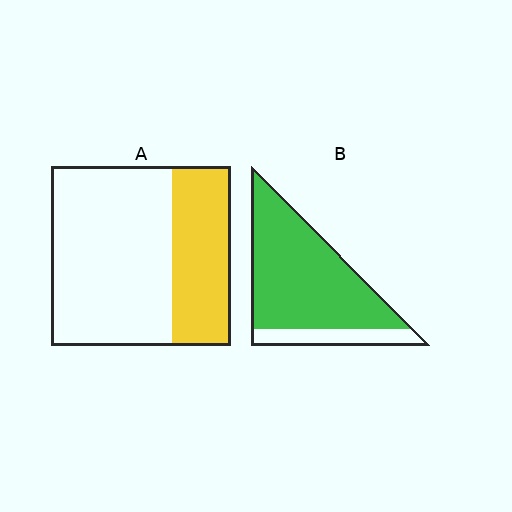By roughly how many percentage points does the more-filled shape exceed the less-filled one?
By roughly 50 percentage points (B over A).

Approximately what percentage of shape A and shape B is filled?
A is approximately 35% and B is approximately 80%.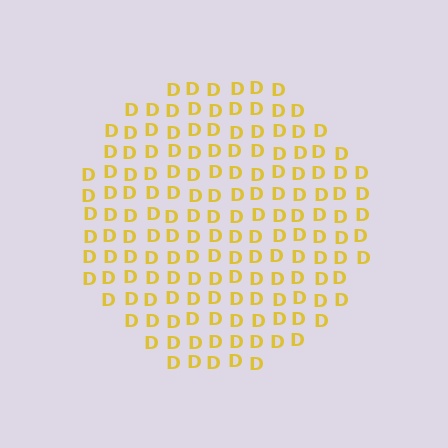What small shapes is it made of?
It is made of small letter D's.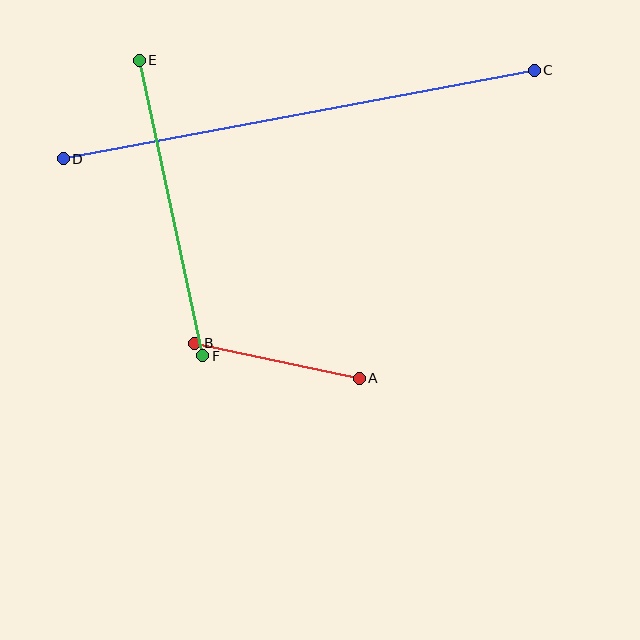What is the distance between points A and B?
The distance is approximately 168 pixels.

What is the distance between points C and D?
The distance is approximately 479 pixels.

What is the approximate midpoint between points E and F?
The midpoint is at approximately (171, 208) pixels.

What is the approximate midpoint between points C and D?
The midpoint is at approximately (299, 114) pixels.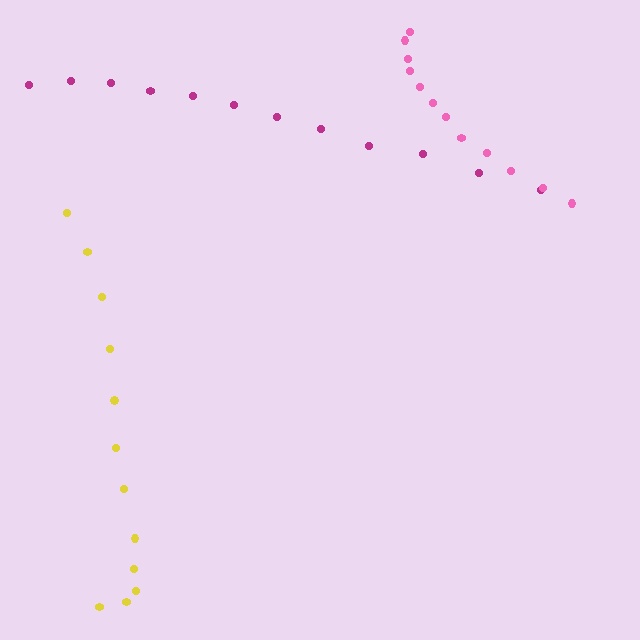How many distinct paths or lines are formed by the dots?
There are 3 distinct paths.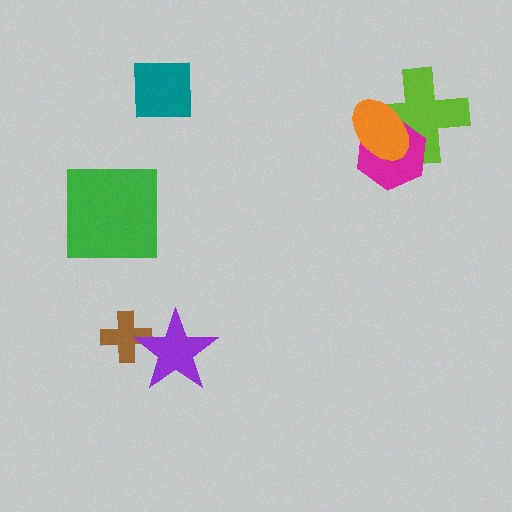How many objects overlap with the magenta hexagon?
2 objects overlap with the magenta hexagon.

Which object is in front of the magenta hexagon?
The orange ellipse is in front of the magenta hexagon.